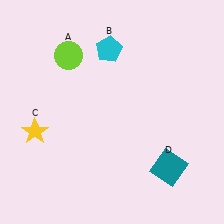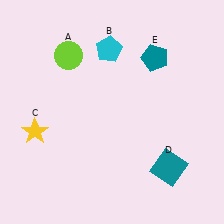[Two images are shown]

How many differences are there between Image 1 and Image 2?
There is 1 difference between the two images.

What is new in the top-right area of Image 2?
A teal pentagon (E) was added in the top-right area of Image 2.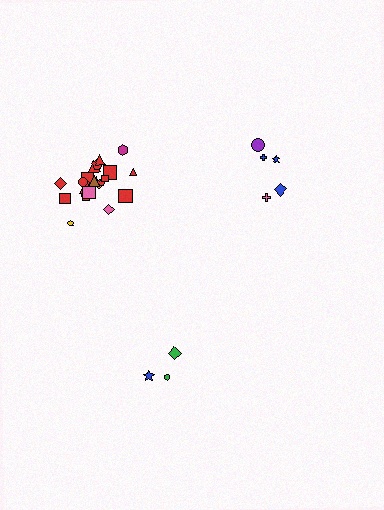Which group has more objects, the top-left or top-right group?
The top-left group.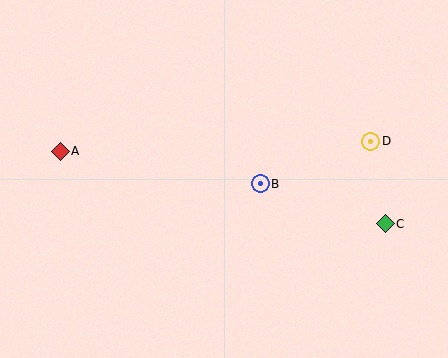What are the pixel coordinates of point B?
Point B is at (260, 184).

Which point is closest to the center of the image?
Point B at (260, 184) is closest to the center.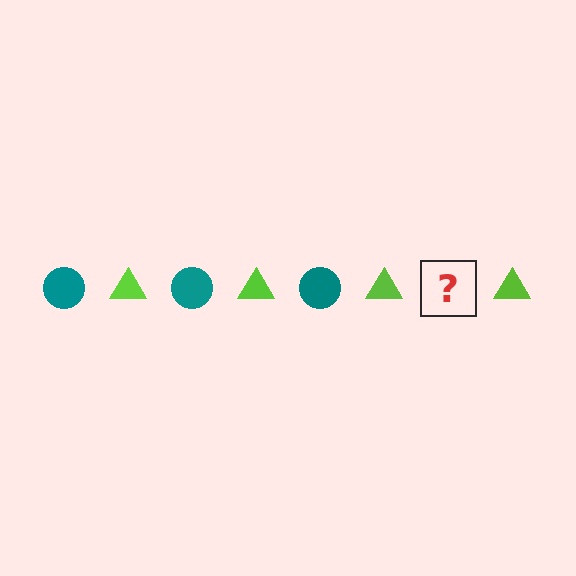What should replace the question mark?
The question mark should be replaced with a teal circle.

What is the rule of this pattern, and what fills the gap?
The rule is that the pattern alternates between teal circle and lime triangle. The gap should be filled with a teal circle.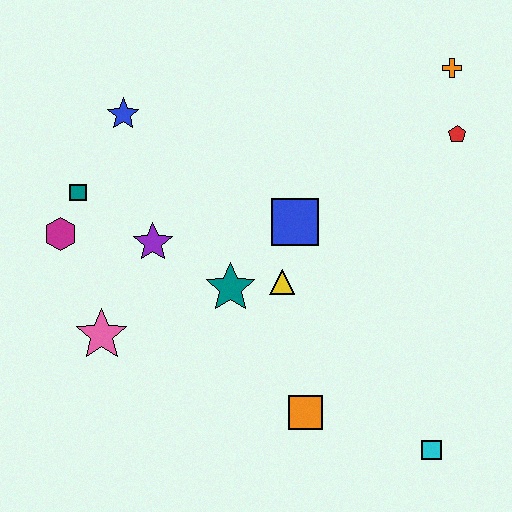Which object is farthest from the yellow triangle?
The orange cross is farthest from the yellow triangle.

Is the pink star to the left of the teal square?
No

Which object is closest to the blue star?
The teal square is closest to the blue star.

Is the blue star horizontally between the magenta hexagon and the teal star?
Yes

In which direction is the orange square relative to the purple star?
The orange square is below the purple star.